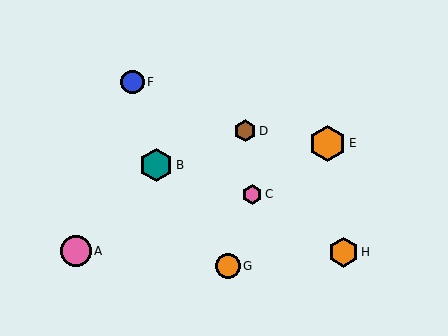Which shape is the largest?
The orange hexagon (labeled E) is the largest.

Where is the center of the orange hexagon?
The center of the orange hexagon is at (343, 252).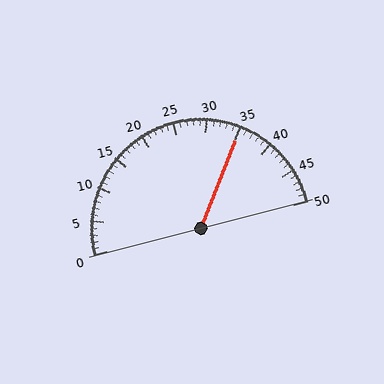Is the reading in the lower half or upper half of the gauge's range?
The reading is in the upper half of the range (0 to 50).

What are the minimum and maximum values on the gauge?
The gauge ranges from 0 to 50.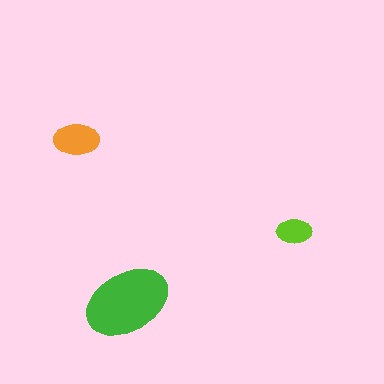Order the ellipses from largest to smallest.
the green one, the orange one, the lime one.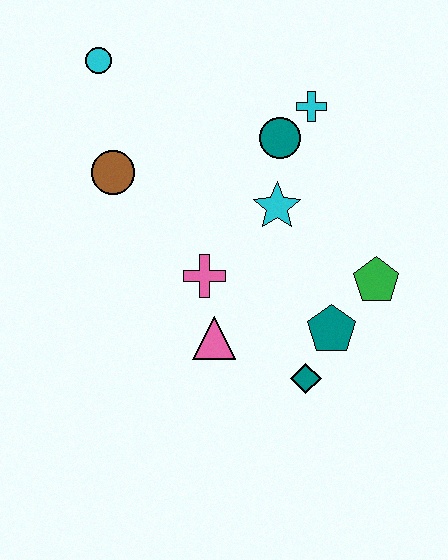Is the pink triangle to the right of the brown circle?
Yes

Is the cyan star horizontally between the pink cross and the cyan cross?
Yes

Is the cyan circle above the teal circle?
Yes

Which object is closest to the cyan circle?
The brown circle is closest to the cyan circle.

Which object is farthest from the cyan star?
The cyan circle is farthest from the cyan star.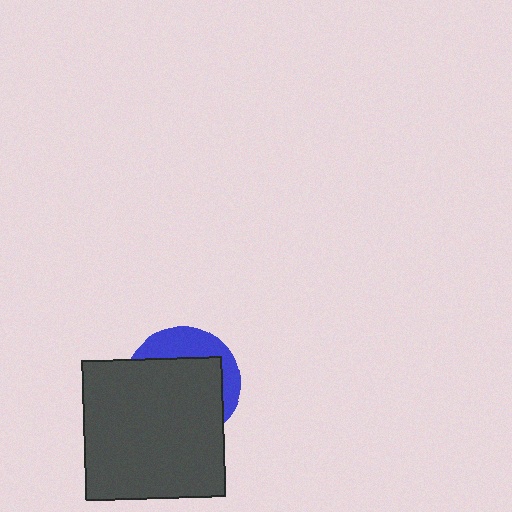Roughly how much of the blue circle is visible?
A small part of it is visible (roughly 31%).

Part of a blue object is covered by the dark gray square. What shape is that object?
It is a circle.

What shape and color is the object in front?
The object in front is a dark gray square.